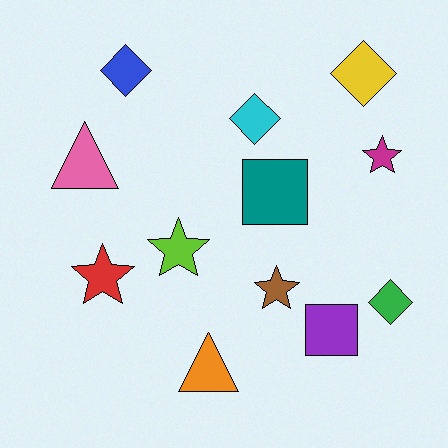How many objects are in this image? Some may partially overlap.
There are 12 objects.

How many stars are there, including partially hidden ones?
There are 4 stars.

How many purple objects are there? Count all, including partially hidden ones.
There is 1 purple object.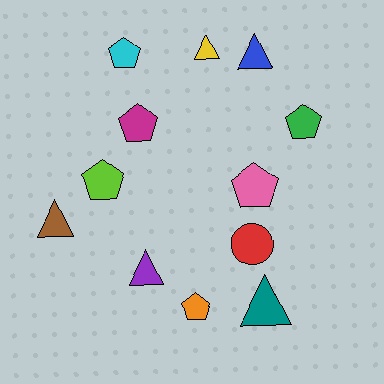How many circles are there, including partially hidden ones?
There is 1 circle.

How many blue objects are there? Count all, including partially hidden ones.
There is 1 blue object.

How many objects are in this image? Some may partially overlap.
There are 12 objects.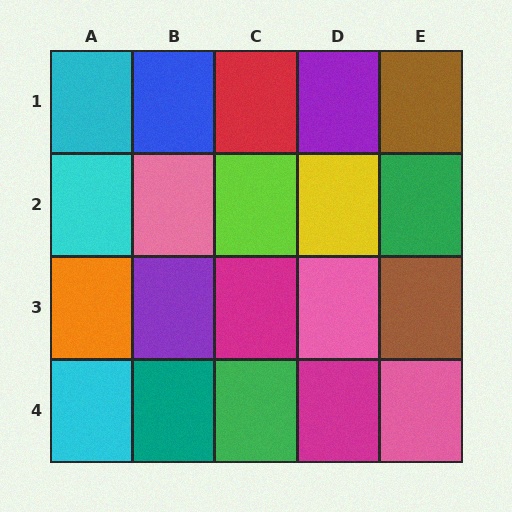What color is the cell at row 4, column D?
Magenta.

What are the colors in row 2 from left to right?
Cyan, pink, lime, yellow, green.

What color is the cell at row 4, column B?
Teal.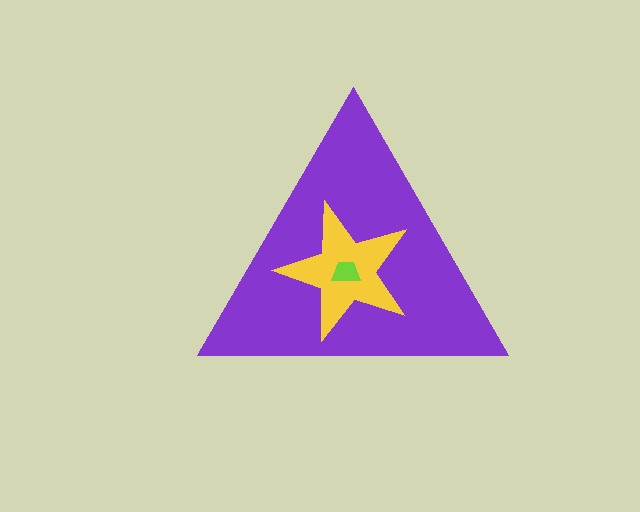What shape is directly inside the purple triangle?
The yellow star.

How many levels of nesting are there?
3.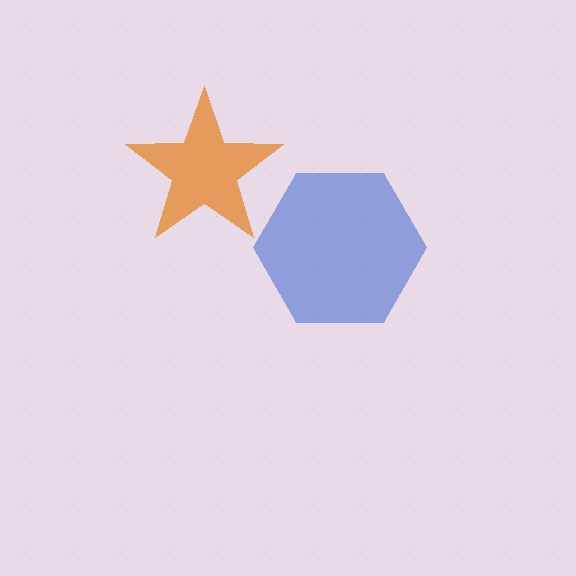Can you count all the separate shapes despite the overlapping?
Yes, there are 2 separate shapes.